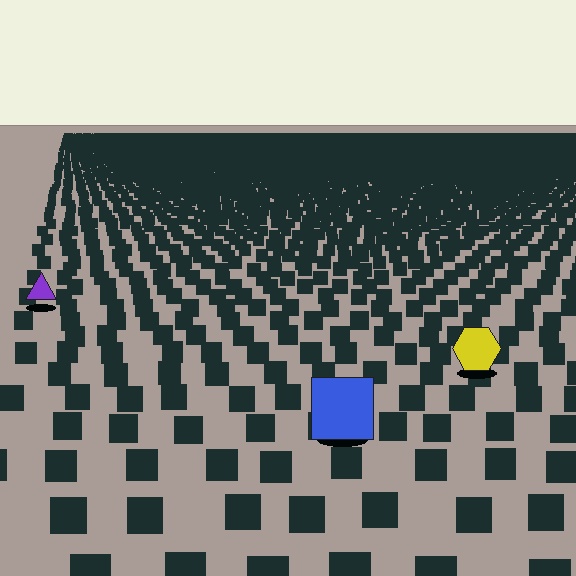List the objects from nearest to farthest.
From nearest to farthest: the blue square, the yellow hexagon, the purple triangle.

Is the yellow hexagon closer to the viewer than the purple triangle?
Yes. The yellow hexagon is closer — you can tell from the texture gradient: the ground texture is coarser near it.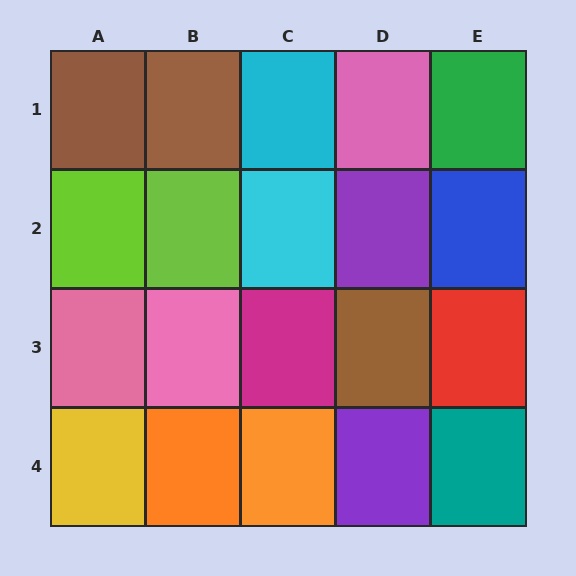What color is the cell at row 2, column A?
Lime.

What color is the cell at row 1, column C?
Cyan.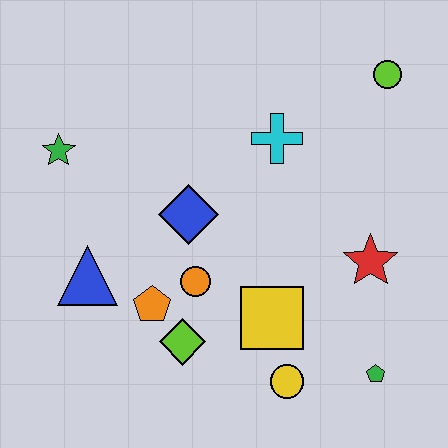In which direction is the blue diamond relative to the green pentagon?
The blue diamond is to the left of the green pentagon.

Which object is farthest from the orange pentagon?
The lime circle is farthest from the orange pentagon.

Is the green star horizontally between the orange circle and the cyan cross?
No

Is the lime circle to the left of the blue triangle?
No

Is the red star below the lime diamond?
No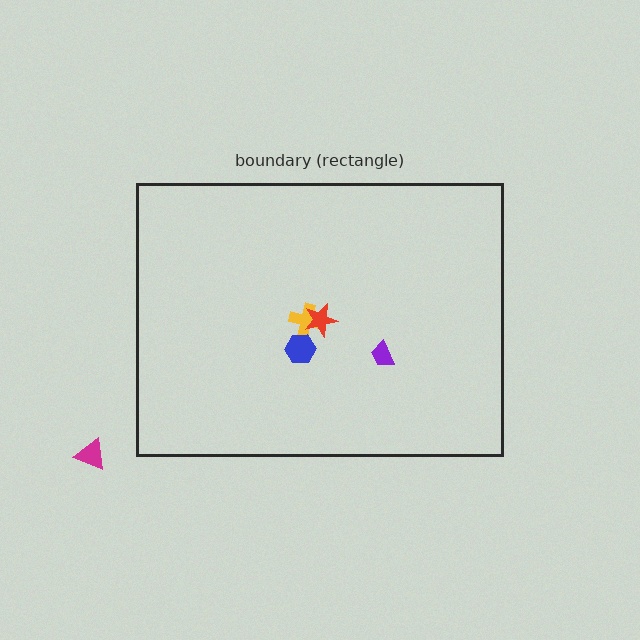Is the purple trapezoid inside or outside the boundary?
Inside.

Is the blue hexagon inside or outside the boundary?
Inside.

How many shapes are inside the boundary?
4 inside, 1 outside.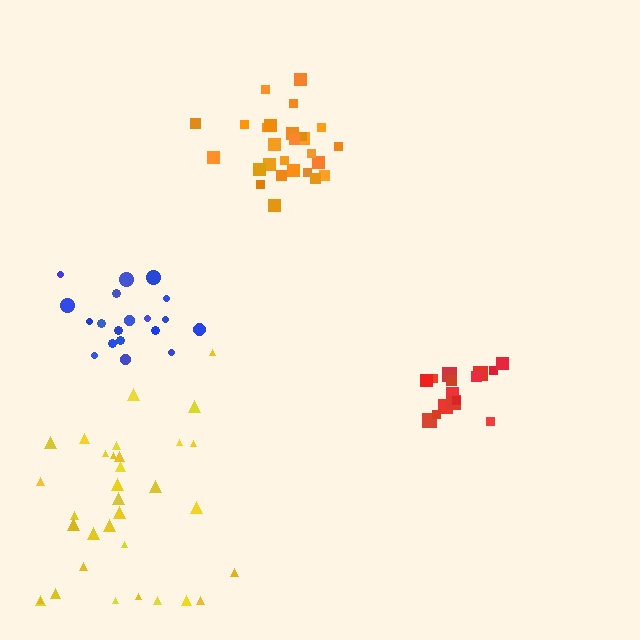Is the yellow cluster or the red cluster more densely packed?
Red.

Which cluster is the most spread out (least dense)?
Yellow.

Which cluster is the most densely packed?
Red.